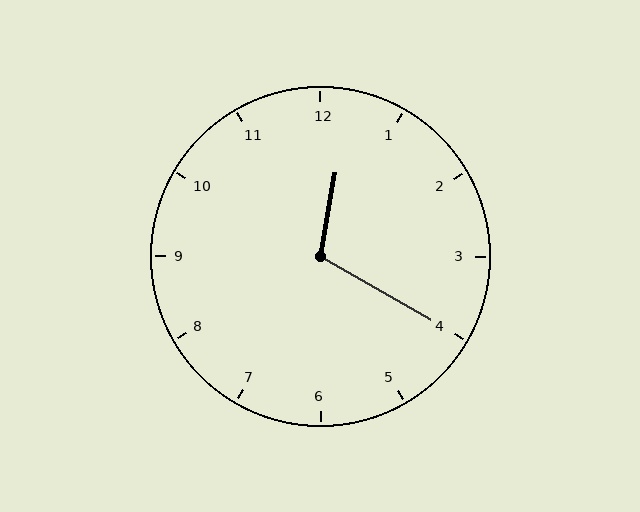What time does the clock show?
12:20.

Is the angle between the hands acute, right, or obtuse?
It is obtuse.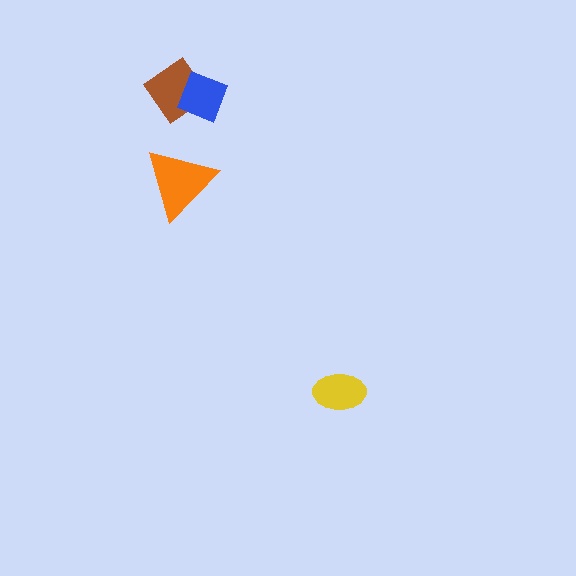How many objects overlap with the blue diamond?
1 object overlaps with the blue diamond.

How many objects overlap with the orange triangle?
0 objects overlap with the orange triangle.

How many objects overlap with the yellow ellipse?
0 objects overlap with the yellow ellipse.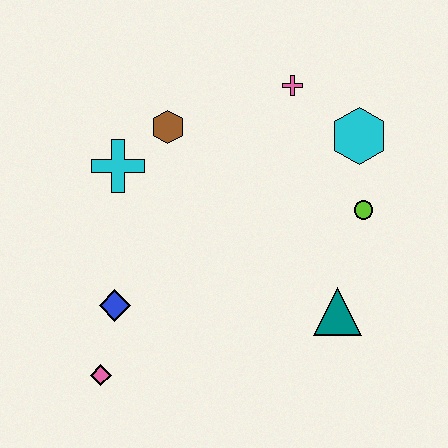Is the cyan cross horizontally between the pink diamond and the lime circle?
Yes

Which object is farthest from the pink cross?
The pink diamond is farthest from the pink cross.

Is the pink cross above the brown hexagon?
Yes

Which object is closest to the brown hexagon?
The cyan cross is closest to the brown hexagon.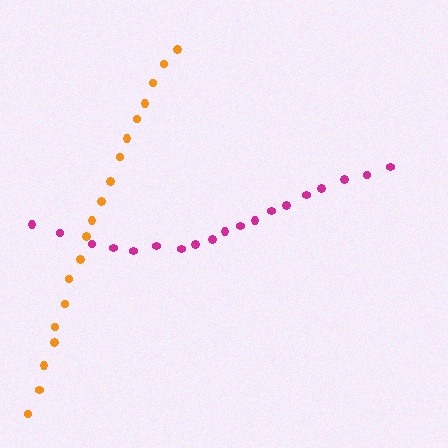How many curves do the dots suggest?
There are 2 distinct paths.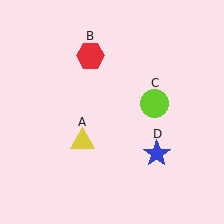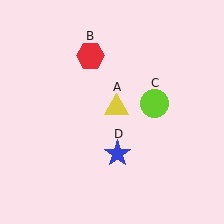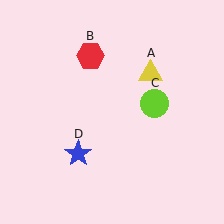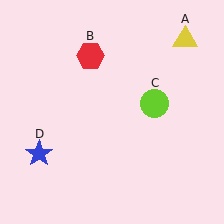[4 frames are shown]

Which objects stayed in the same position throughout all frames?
Red hexagon (object B) and lime circle (object C) remained stationary.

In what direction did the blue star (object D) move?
The blue star (object D) moved left.